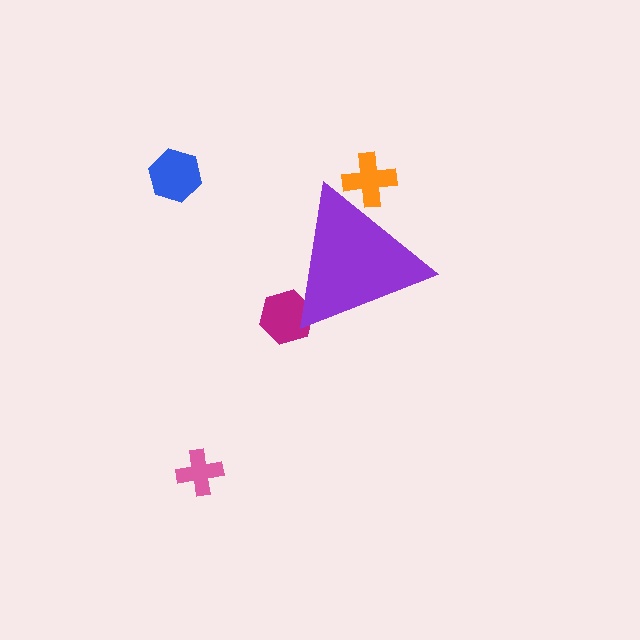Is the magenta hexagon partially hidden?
Yes, the magenta hexagon is partially hidden behind the purple triangle.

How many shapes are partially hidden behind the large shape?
2 shapes are partially hidden.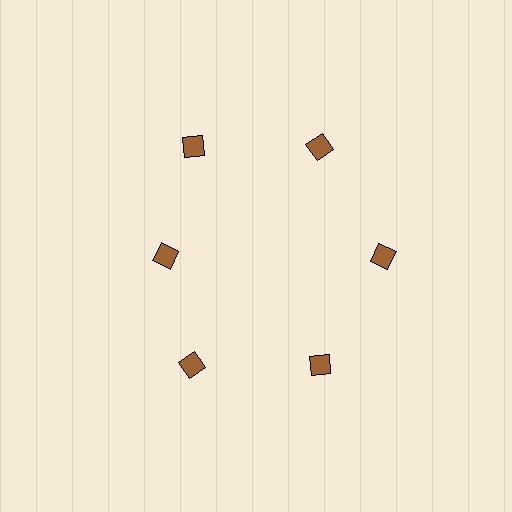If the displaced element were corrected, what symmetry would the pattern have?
It would have 6-fold rotational symmetry — the pattern would map onto itself every 60 degrees.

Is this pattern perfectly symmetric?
No. The 6 brown squares are arranged in a ring, but one element near the 9 o'clock position is pulled inward toward the center, breaking the 6-fold rotational symmetry.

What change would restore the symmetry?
The symmetry would be restored by moving it outward, back onto the ring so that all 6 squares sit at equal angles and equal distance from the center.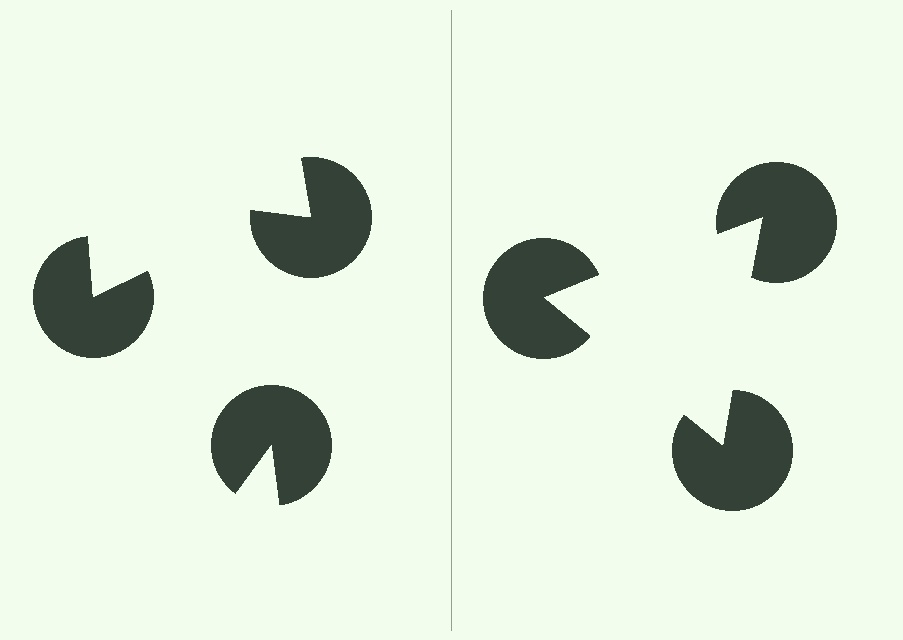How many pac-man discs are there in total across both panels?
6 — 3 on each side.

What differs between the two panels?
The pac-man discs are positioned identically on both sides; only the wedge orientations differ. On the right they align to a triangle; on the left they are misaligned.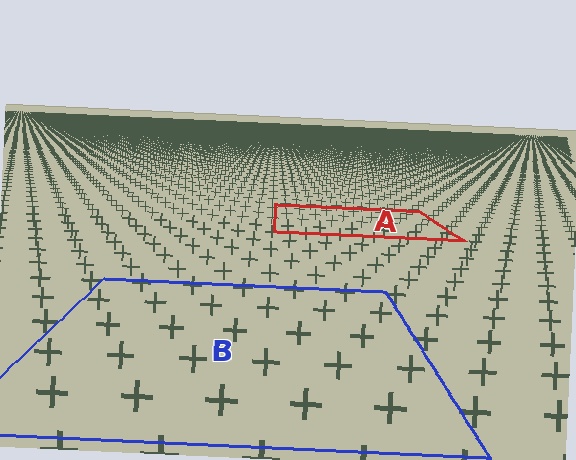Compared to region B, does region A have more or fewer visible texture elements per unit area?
Region A has more texture elements per unit area — they are packed more densely because it is farther away.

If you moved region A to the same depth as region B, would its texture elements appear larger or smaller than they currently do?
They would appear larger. At a closer depth, the same texture elements are projected at a bigger on-screen size.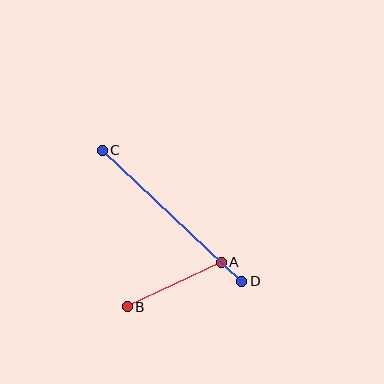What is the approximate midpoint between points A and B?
The midpoint is at approximately (174, 285) pixels.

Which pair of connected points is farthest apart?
Points C and D are farthest apart.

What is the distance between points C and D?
The distance is approximately 191 pixels.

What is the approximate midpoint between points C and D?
The midpoint is at approximately (172, 216) pixels.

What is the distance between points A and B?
The distance is approximately 104 pixels.